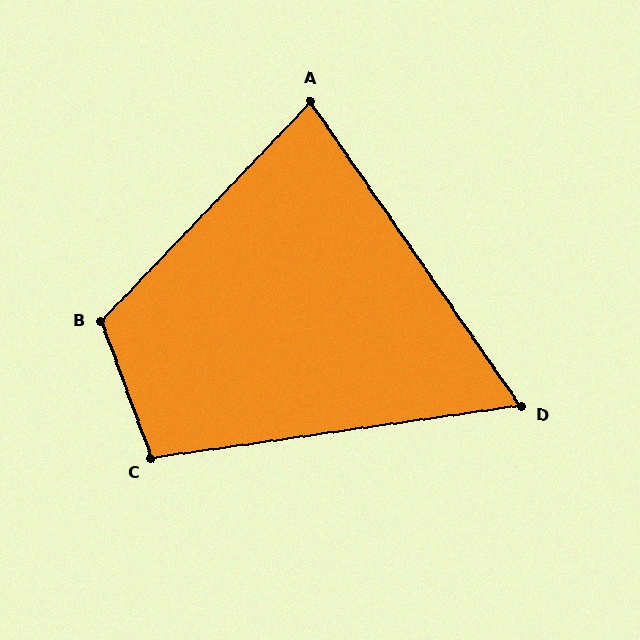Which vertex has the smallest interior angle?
D, at approximately 64 degrees.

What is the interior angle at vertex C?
Approximately 102 degrees (obtuse).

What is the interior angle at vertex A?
Approximately 78 degrees (acute).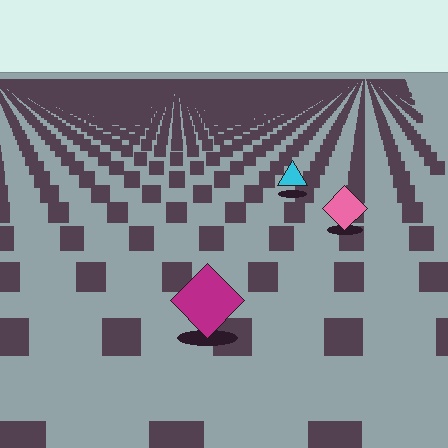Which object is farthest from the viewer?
The cyan triangle is farthest from the viewer. It appears smaller and the ground texture around it is denser.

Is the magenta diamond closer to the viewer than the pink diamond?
Yes. The magenta diamond is closer — you can tell from the texture gradient: the ground texture is coarser near it.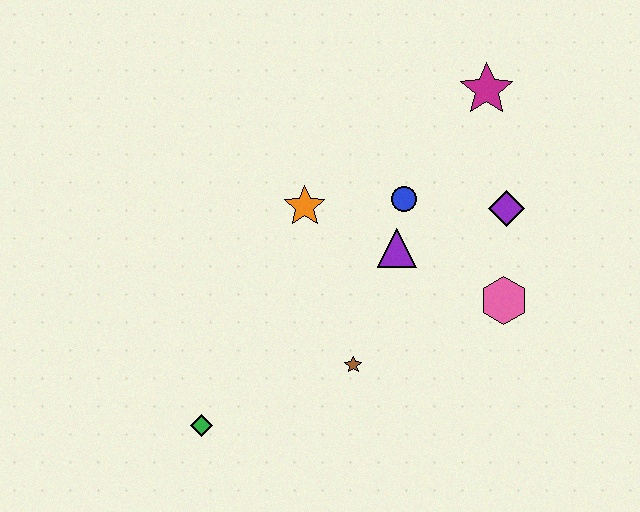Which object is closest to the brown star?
The purple triangle is closest to the brown star.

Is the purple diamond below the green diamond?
No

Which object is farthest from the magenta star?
The green diamond is farthest from the magenta star.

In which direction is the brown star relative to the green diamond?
The brown star is to the right of the green diamond.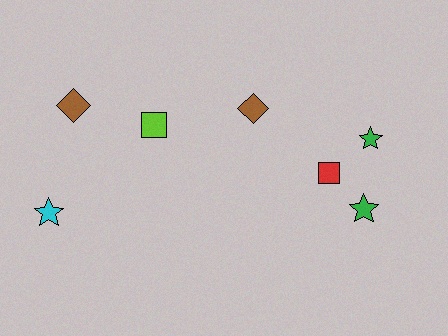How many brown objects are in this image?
There are 2 brown objects.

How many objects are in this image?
There are 7 objects.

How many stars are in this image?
There are 3 stars.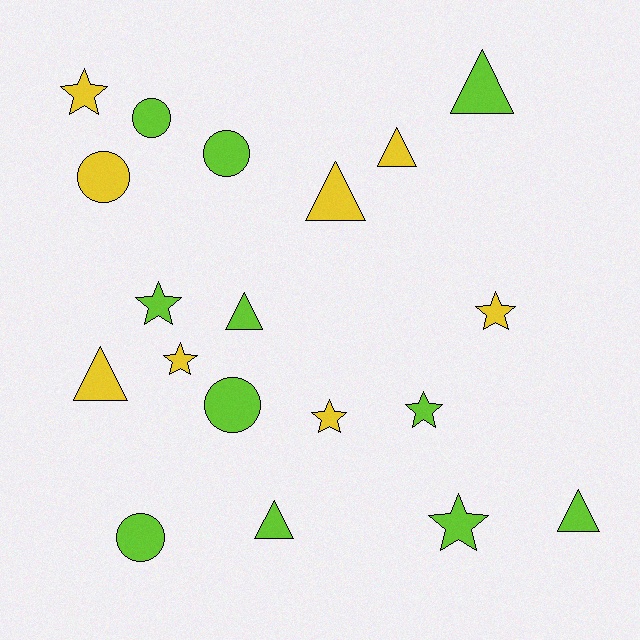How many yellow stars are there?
There are 4 yellow stars.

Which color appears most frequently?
Lime, with 11 objects.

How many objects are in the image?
There are 19 objects.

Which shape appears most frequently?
Triangle, with 7 objects.